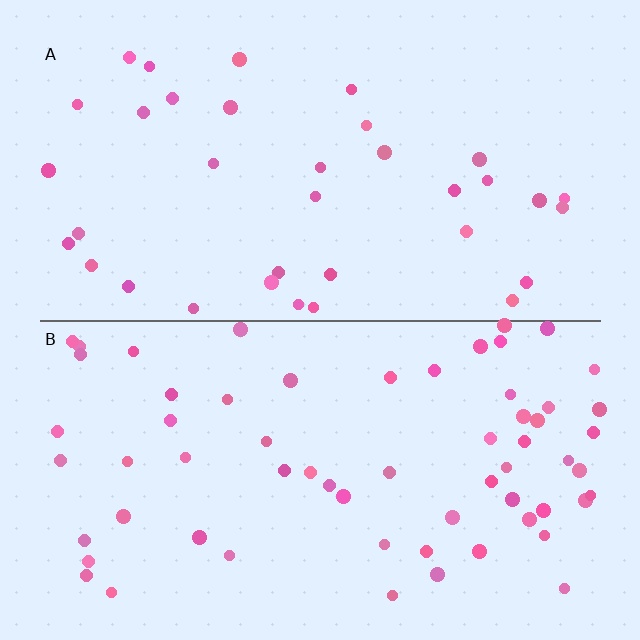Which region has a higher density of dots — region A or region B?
B (the bottom).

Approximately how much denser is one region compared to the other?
Approximately 1.8× — region B over region A.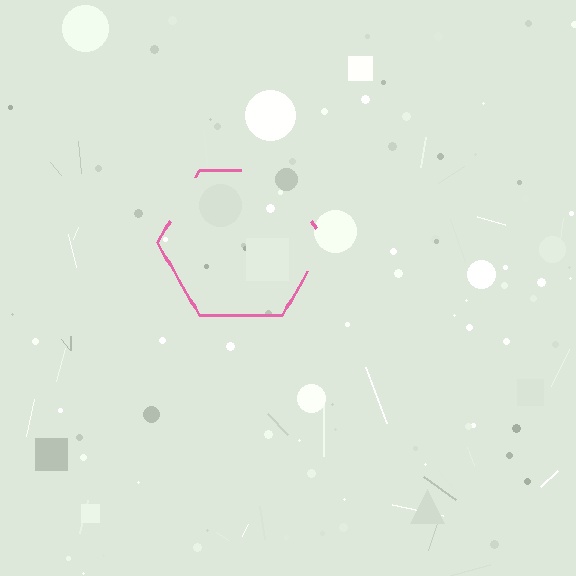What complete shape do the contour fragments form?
The contour fragments form a hexagon.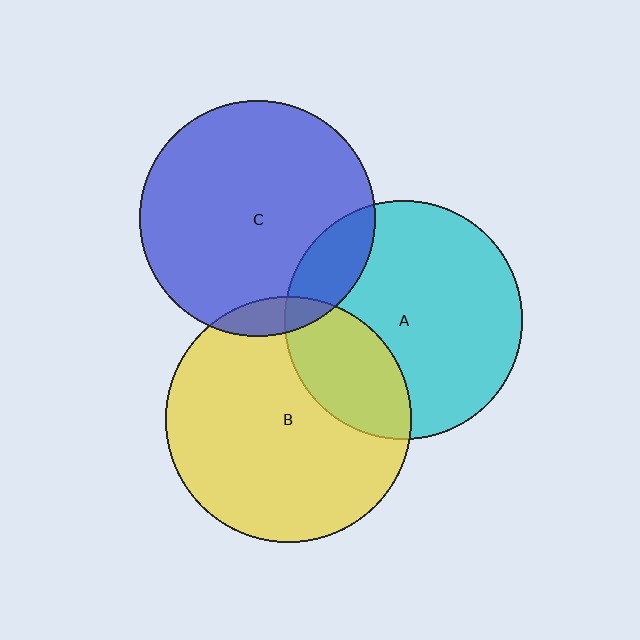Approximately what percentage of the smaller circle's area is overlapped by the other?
Approximately 25%.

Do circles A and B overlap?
Yes.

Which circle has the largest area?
Circle B (yellow).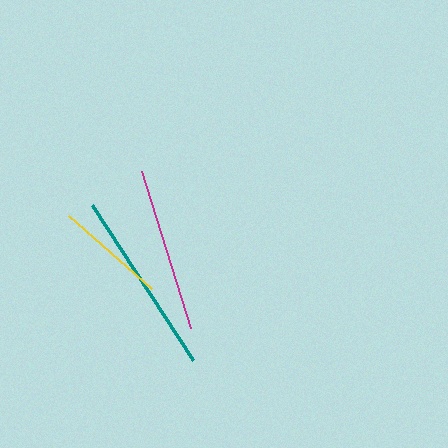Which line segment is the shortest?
The yellow line is the shortest at approximately 111 pixels.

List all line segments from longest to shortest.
From longest to shortest: teal, magenta, yellow.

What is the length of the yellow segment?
The yellow segment is approximately 111 pixels long.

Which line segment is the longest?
The teal line is the longest at approximately 185 pixels.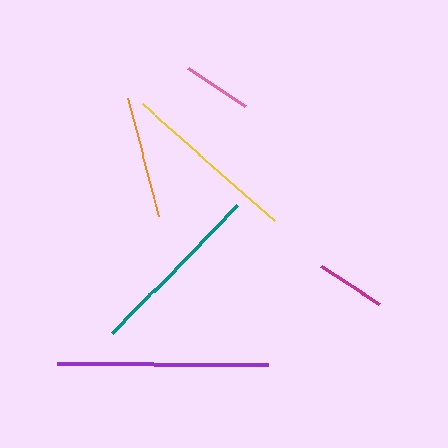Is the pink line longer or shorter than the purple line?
The purple line is longer than the pink line.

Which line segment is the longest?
The purple line is the longest at approximately 211 pixels.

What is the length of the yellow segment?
The yellow segment is approximately 176 pixels long.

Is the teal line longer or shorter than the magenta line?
The teal line is longer than the magenta line.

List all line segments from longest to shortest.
From longest to shortest: purple, teal, yellow, orange, magenta, pink.